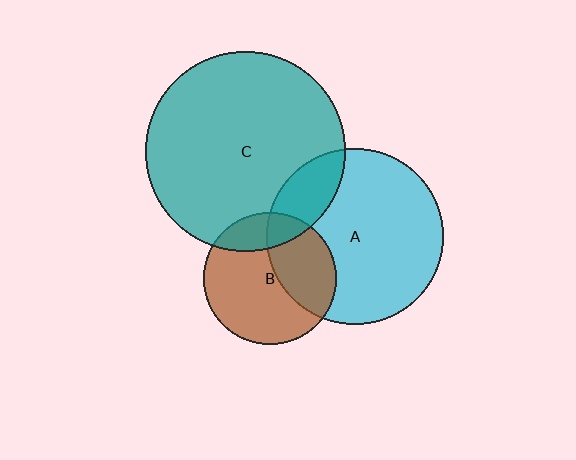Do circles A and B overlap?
Yes.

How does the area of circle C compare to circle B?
Approximately 2.3 times.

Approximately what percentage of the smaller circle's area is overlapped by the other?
Approximately 35%.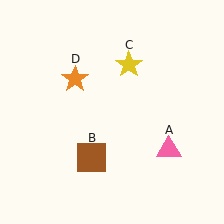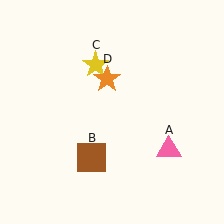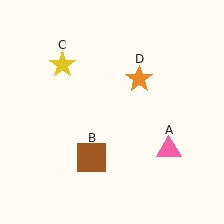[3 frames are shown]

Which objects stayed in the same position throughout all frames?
Pink triangle (object A) and brown square (object B) remained stationary.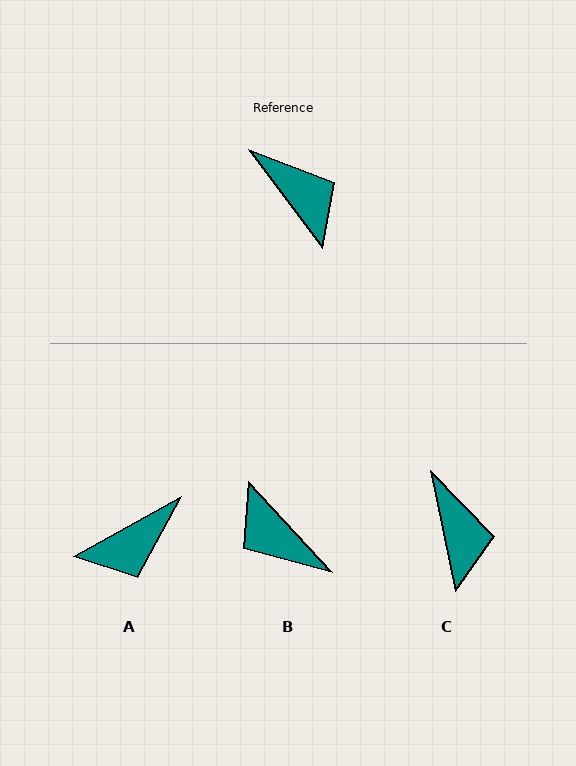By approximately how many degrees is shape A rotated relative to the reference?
Approximately 97 degrees clockwise.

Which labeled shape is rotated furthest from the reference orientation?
B, about 174 degrees away.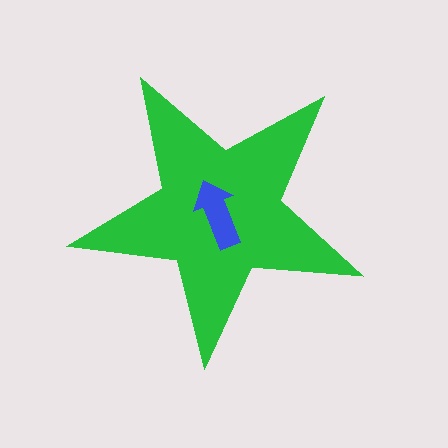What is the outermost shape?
The green star.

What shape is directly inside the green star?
The blue arrow.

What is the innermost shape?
The blue arrow.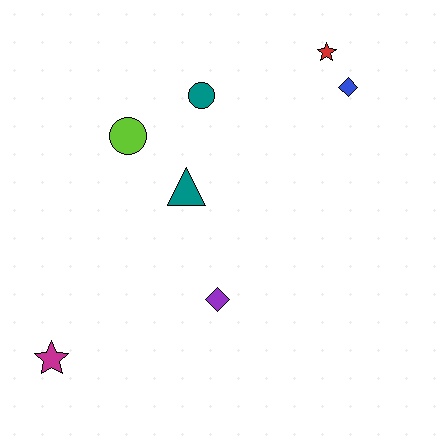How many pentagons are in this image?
There are no pentagons.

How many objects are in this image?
There are 7 objects.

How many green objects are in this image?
There are no green objects.